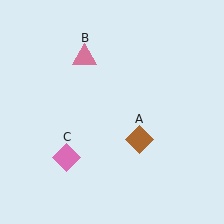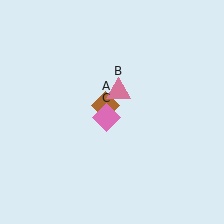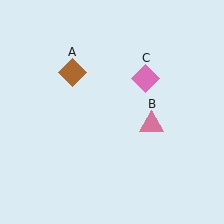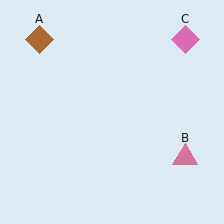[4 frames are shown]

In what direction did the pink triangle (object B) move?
The pink triangle (object B) moved down and to the right.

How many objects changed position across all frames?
3 objects changed position: brown diamond (object A), pink triangle (object B), pink diamond (object C).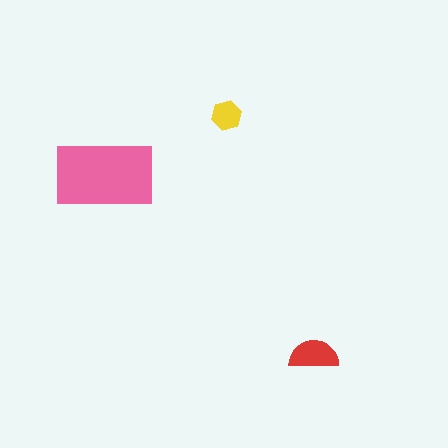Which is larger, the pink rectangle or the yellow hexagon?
The pink rectangle.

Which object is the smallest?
The yellow hexagon.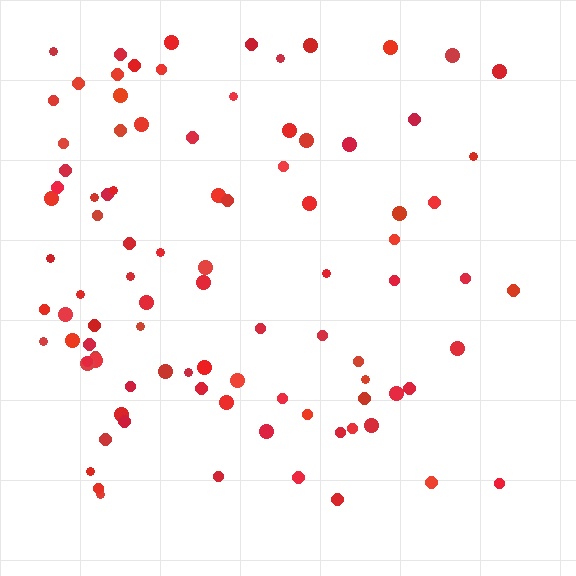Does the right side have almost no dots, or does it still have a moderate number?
Still a moderate number, just noticeably fewer than the left.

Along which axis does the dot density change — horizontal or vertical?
Horizontal.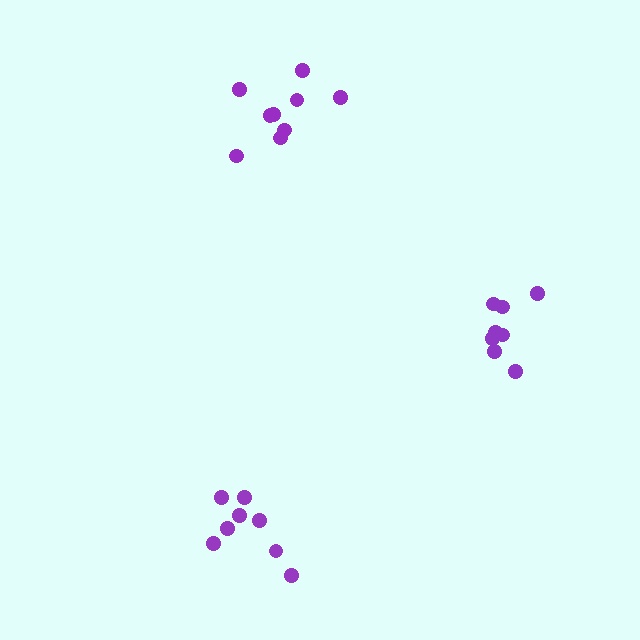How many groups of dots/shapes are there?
There are 3 groups.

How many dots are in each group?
Group 1: 8 dots, Group 2: 9 dots, Group 3: 8 dots (25 total).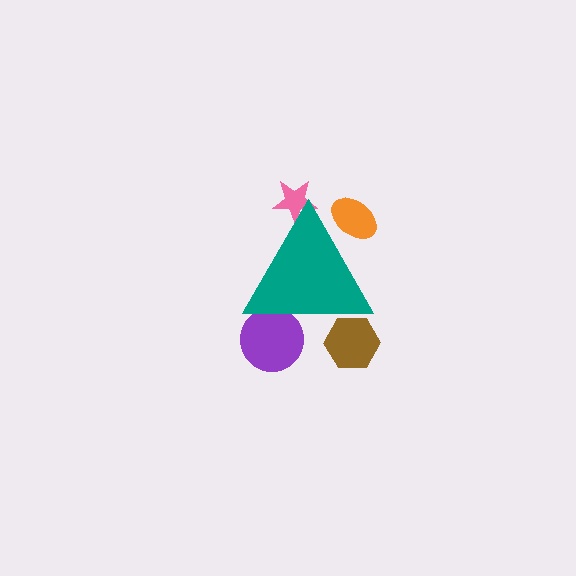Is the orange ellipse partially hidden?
Yes, the orange ellipse is partially hidden behind the teal triangle.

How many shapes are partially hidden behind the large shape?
4 shapes are partially hidden.